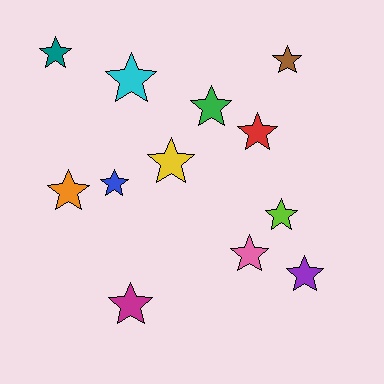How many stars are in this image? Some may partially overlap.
There are 12 stars.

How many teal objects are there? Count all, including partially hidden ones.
There is 1 teal object.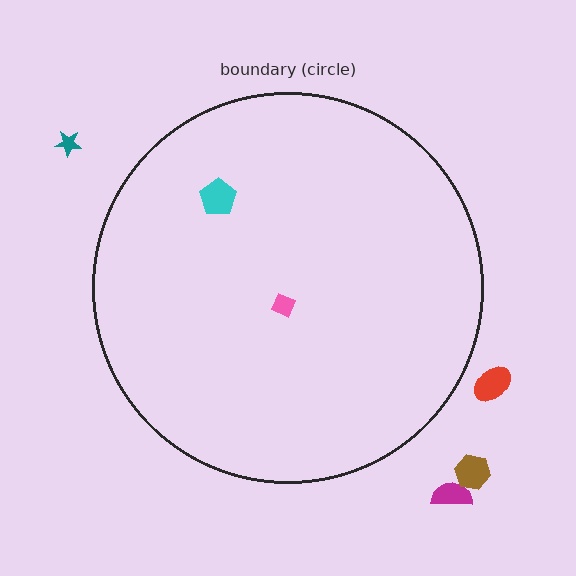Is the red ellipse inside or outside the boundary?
Outside.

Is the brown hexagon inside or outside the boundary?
Outside.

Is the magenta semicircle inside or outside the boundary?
Outside.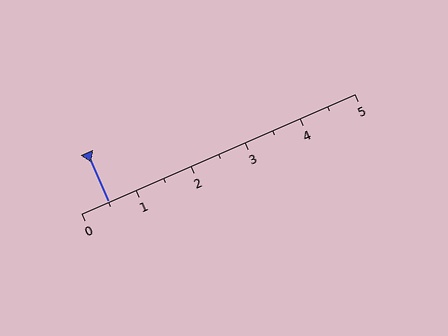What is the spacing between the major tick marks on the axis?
The major ticks are spaced 1 apart.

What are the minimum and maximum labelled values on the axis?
The axis runs from 0 to 5.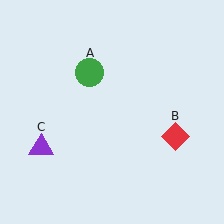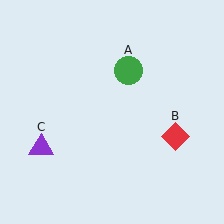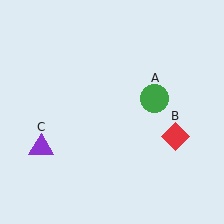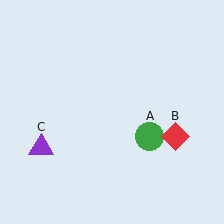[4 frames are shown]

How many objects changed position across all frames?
1 object changed position: green circle (object A).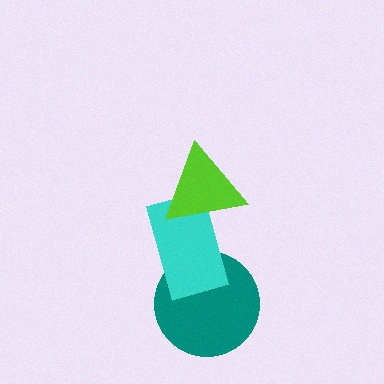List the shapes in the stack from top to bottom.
From top to bottom: the lime triangle, the cyan rectangle, the teal circle.